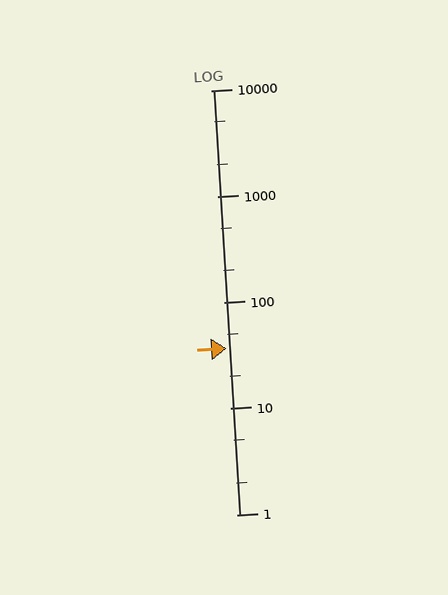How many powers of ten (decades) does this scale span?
The scale spans 4 decades, from 1 to 10000.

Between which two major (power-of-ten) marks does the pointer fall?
The pointer is between 10 and 100.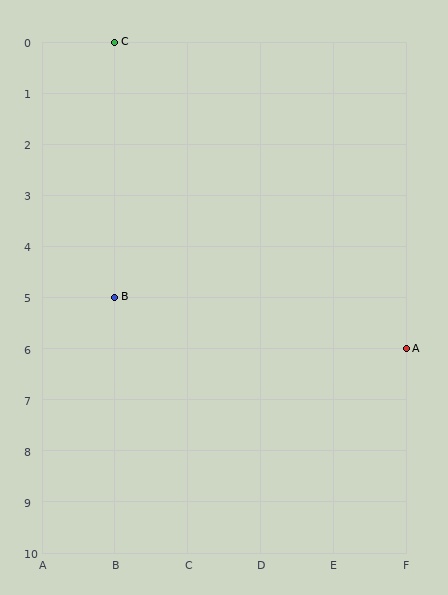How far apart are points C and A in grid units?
Points C and A are 4 columns and 6 rows apart (about 7.2 grid units diagonally).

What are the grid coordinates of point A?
Point A is at grid coordinates (F, 6).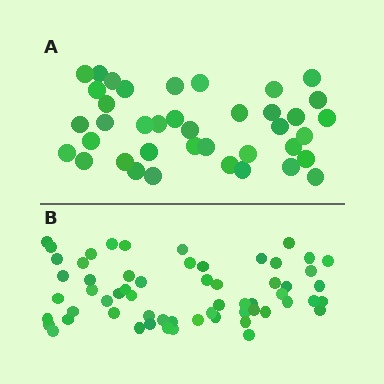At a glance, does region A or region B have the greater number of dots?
Region B (the bottom region) has more dots.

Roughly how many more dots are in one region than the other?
Region B has approximately 20 more dots than region A.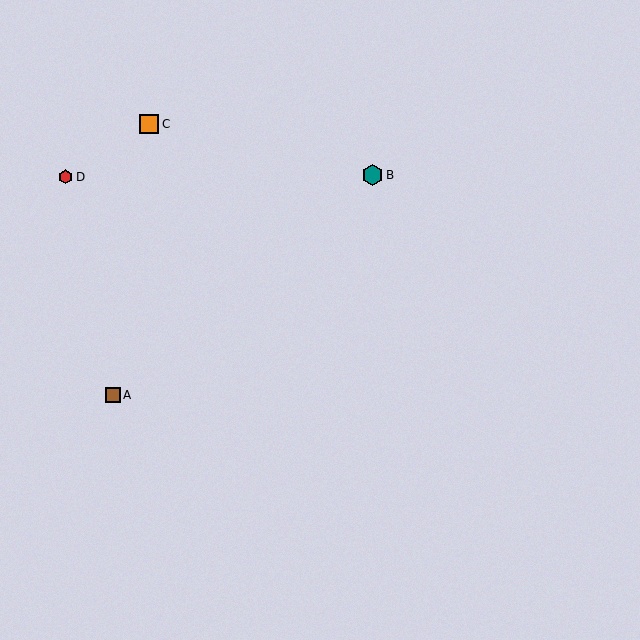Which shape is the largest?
The teal hexagon (labeled B) is the largest.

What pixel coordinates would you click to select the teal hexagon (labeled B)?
Click at (372, 175) to select the teal hexagon B.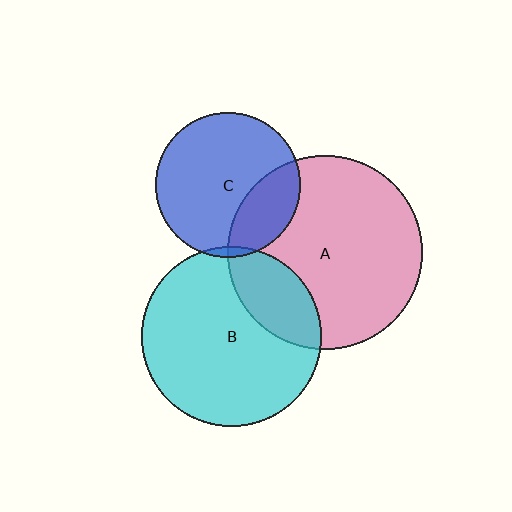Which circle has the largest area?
Circle A (pink).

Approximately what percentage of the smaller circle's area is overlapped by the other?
Approximately 25%.